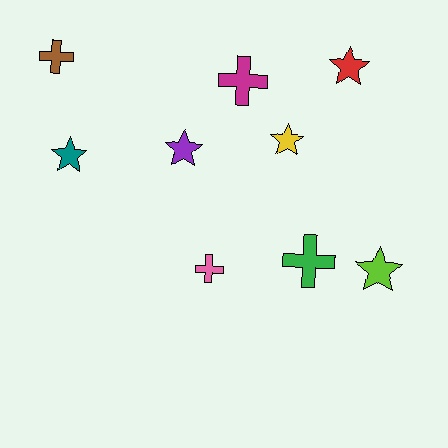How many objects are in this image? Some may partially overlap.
There are 9 objects.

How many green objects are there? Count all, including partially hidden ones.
There is 1 green object.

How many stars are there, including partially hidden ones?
There are 5 stars.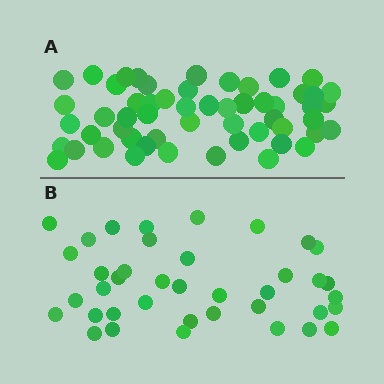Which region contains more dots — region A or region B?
Region A (the top region) has more dots.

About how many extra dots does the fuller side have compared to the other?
Region A has approximately 15 more dots than region B.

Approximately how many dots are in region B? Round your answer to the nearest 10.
About 40 dots. (The exact count is 39, which rounds to 40.)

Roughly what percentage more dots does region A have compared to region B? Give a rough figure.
About 40% more.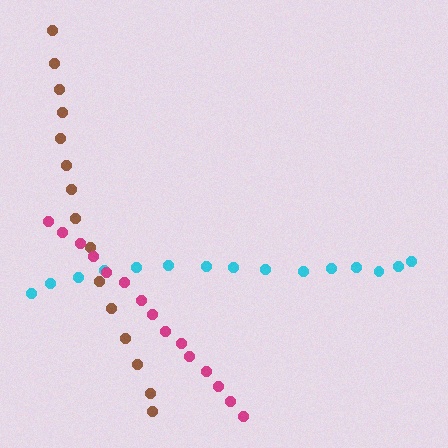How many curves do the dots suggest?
There are 3 distinct paths.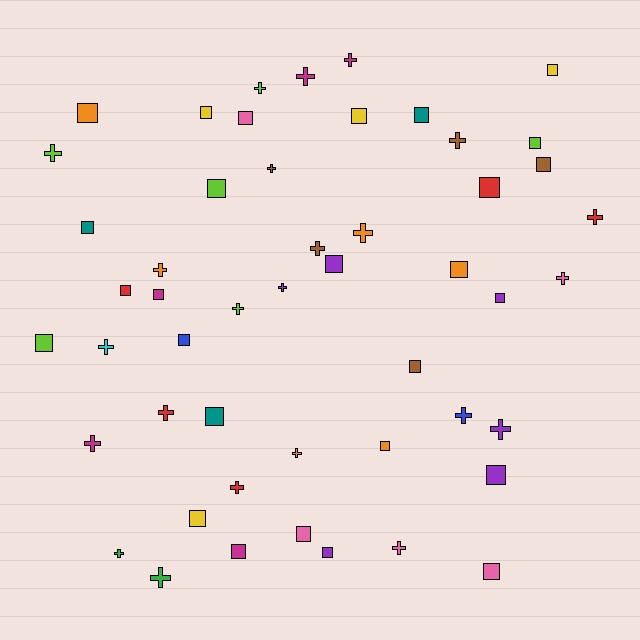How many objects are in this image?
There are 50 objects.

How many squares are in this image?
There are 27 squares.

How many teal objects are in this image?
There are 3 teal objects.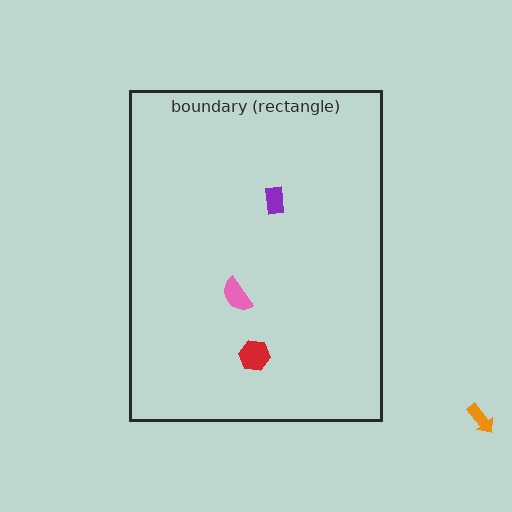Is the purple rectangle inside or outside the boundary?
Inside.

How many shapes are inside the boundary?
3 inside, 1 outside.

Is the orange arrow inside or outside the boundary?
Outside.